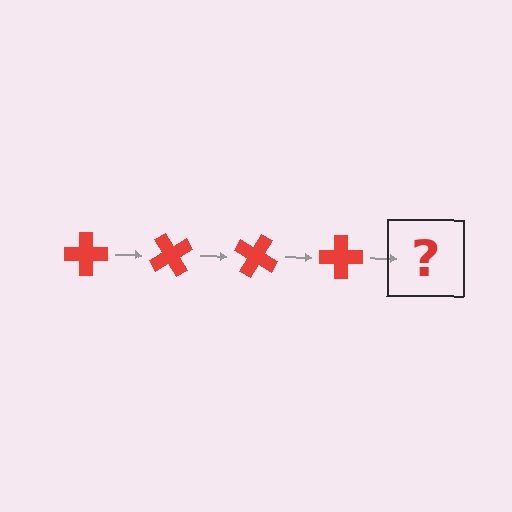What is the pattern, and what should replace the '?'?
The pattern is that the cross rotates 60 degrees each step. The '?' should be a red cross rotated 240 degrees.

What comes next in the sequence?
The next element should be a red cross rotated 240 degrees.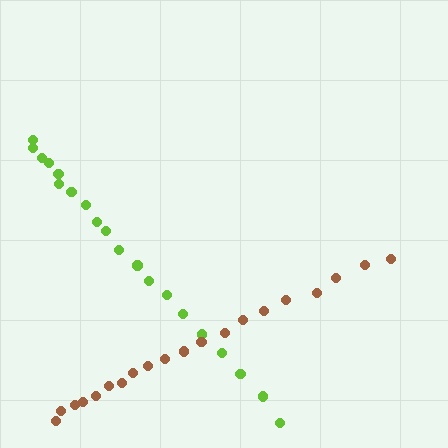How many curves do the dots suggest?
There are 2 distinct paths.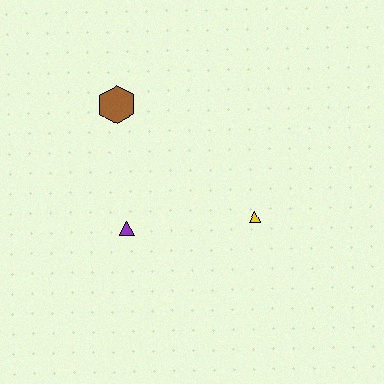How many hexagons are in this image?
There is 1 hexagon.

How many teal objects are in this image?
There are no teal objects.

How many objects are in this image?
There are 3 objects.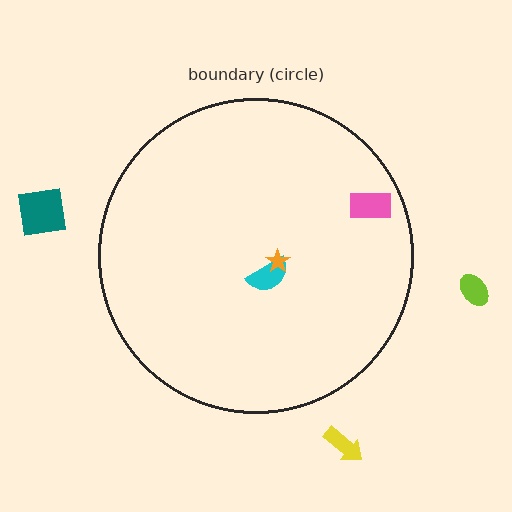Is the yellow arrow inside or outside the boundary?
Outside.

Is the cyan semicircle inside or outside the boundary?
Inside.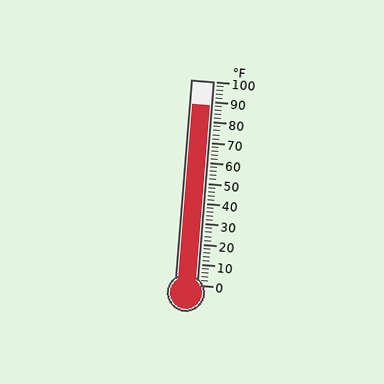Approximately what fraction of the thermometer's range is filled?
The thermometer is filled to approximately 90% of its range.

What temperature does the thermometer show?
The thermometer shows approximately 88°F.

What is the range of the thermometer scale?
The thermometer scale ranges from 0°F to 100°F.